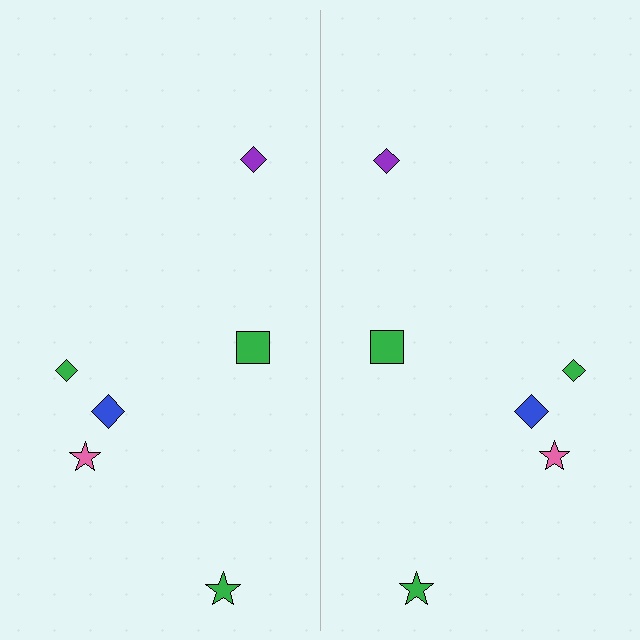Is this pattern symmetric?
Yes, this pattern has bilateral (reflection) symmetry.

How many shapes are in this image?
There are 12 shapes in this image.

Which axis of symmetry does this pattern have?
The pattern has a vertical axis of symmetry running through the center of the image.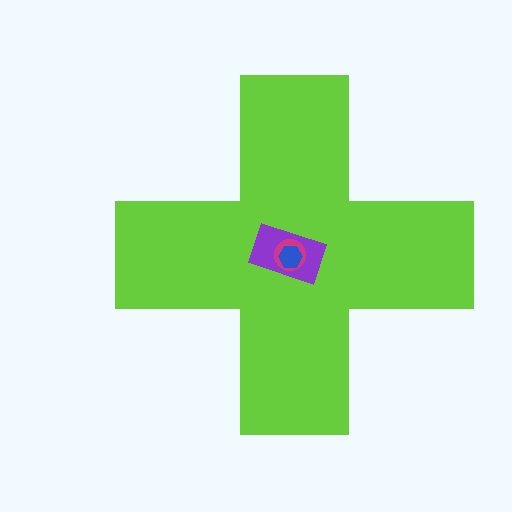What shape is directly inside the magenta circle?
The blue hexagon.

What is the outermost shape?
The lime cross.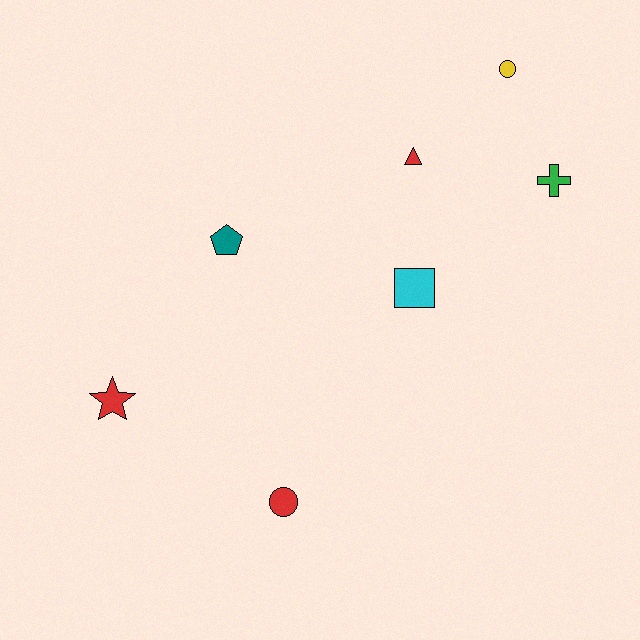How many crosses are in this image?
There is 1 cross.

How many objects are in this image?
There are 7 objects.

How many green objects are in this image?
There is 1 green object.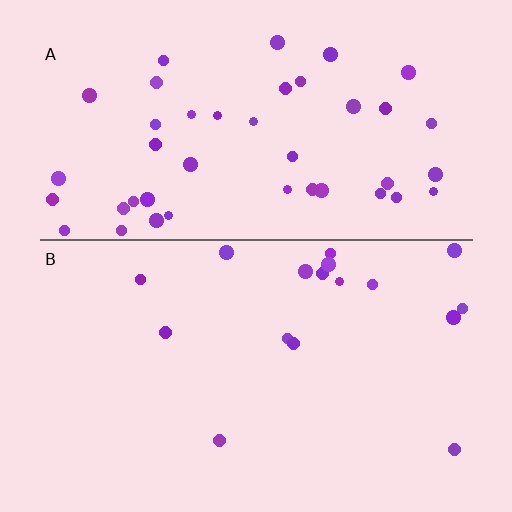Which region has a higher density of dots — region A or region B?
A (the top).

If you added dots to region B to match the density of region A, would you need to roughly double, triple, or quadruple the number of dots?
Approximately triple.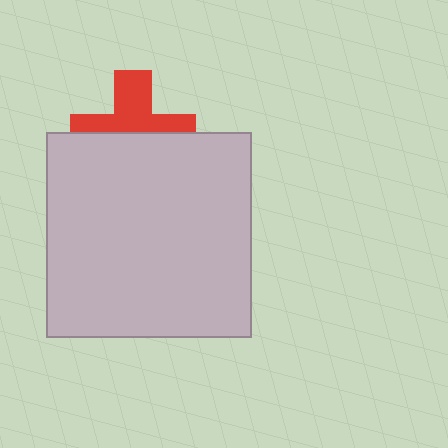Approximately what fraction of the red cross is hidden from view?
Roughly 52% of the red cross is hidden behind the light gray square.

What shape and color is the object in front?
The object in front is a light gray square.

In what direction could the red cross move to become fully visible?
The red cross could move up. That would shift it out from behind the light gray square entirely.